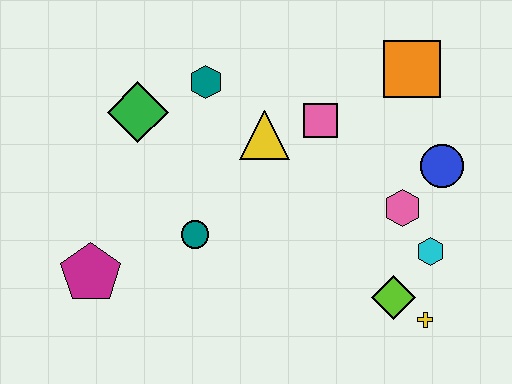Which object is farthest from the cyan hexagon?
The magenta pentagon is farthest from the cyan hexagon.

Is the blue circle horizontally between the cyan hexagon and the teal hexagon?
No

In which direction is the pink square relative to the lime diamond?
The pink square is above the lime diamond.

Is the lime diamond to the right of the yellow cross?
No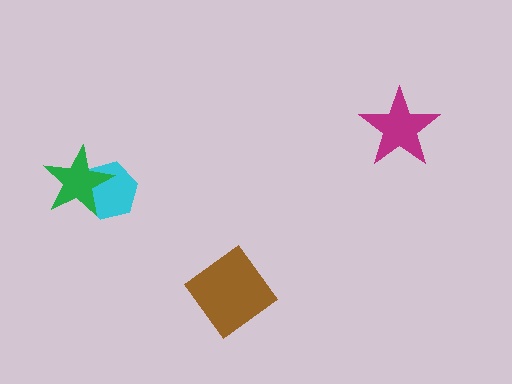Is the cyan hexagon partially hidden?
Yes, it is partially covered by another shape.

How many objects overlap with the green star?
1 object overlaps with the green star.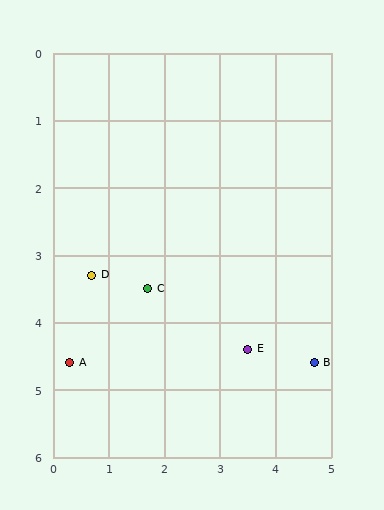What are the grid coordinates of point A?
Point A is at approximately (0.3, 4.6).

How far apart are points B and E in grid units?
Points B and E are about 1.2 grid units apart.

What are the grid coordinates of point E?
Point E is at approximately (3.5, 4.4).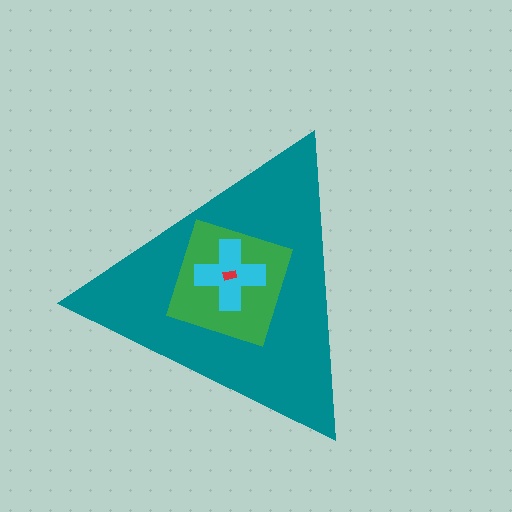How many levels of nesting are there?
4.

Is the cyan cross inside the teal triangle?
Yes.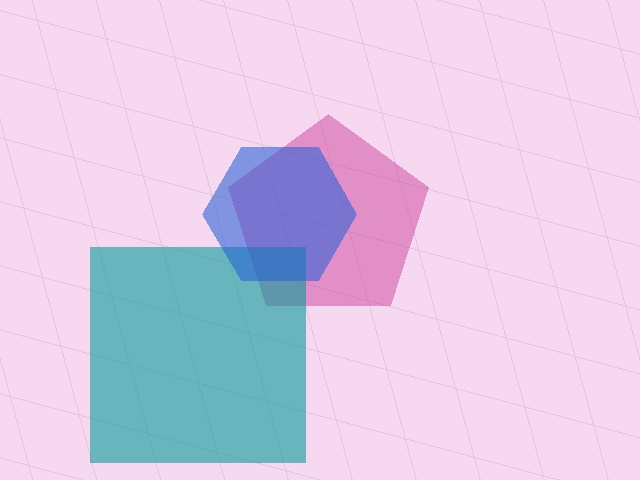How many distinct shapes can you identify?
There are 3 distinct shapes: a magenta pentagon, a teal square, a blue hexagon.